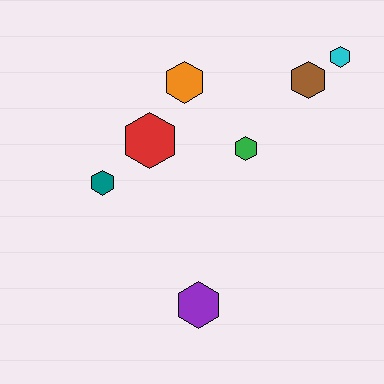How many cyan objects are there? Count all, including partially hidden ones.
There is 1 cyan object.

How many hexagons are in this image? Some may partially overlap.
There are 7 hexagons.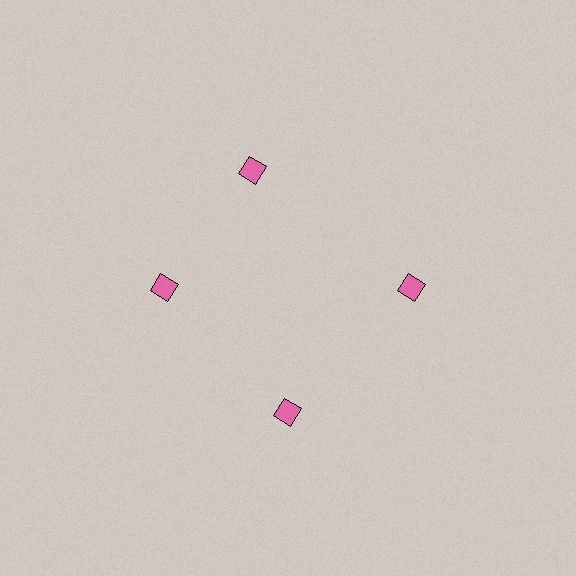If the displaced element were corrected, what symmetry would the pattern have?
It would have 4-fold rotational symmetry — the pattern would map onto itself every 90 degrees.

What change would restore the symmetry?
The symmetry would be restored by rotating it back into even spacing with its neighbors so that all 4 squares sit at equal angles and equal distance from the center.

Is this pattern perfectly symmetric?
No. The 4 pink squares are arranged in a ring, but one element near the 12 o'clock position is rotated out of alignment along the ring, breaking the 4-fold rotational symmetry.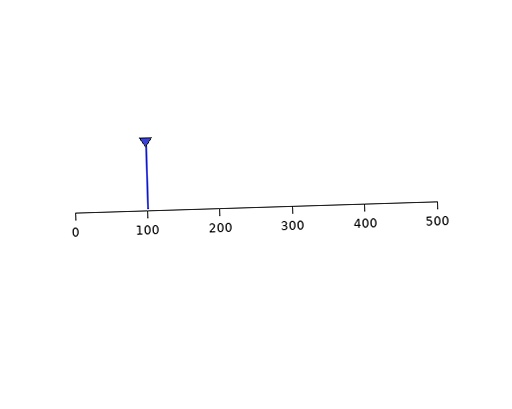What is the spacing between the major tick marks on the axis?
The major ticks are spaced 100 apart.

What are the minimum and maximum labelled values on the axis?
The axis runs from 0 to 500.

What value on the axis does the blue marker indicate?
The marker indicates approximately 100.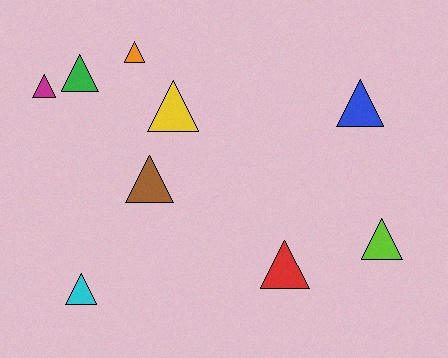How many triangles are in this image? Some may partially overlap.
There are 9 triangles.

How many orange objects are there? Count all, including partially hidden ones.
There is 1 orange object.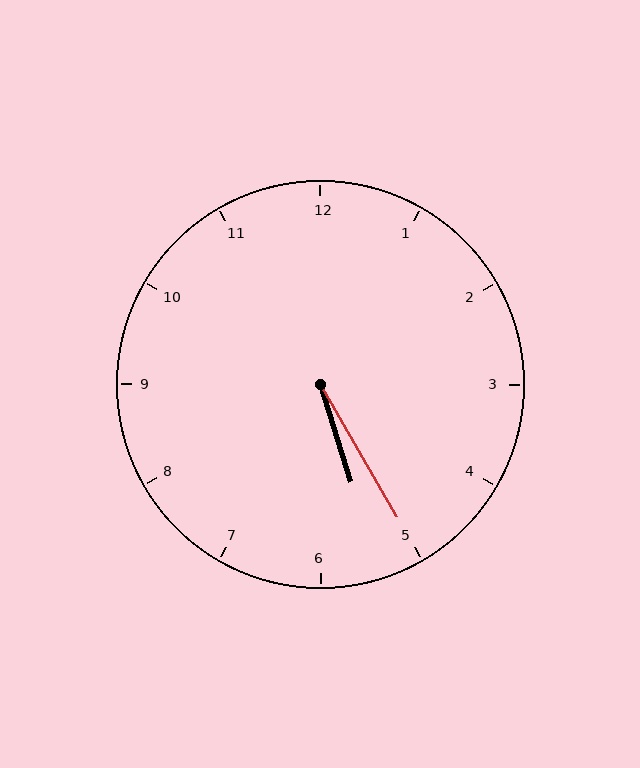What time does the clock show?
5:25.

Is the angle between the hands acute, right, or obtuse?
It is acute.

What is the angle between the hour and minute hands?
Approximately 12 degrees.